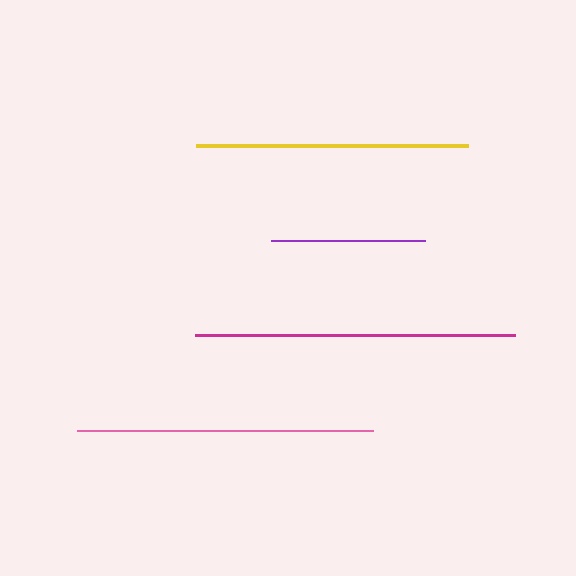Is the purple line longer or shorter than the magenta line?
The magenta line is longer than the purple line.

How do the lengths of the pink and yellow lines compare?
The pink and yellow lines are approximately the same length.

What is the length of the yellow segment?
The yellow segment is approximately 272 pixels long.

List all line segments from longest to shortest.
From longest to shortest: magenta, pink, yellow, purple.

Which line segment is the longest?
The magenta line is the longest at approximately 320 pixels.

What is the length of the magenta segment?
The magenta segment is approximately 320 pixels long.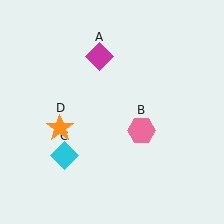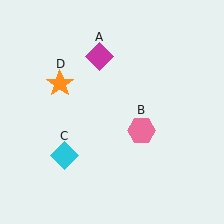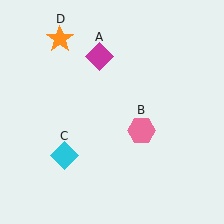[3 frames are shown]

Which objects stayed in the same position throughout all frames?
Magenta diamond (object A) and pink hexagon (object B) and cyan diamond (object C) remained stationary.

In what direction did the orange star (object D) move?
The orange star (object D) moved up.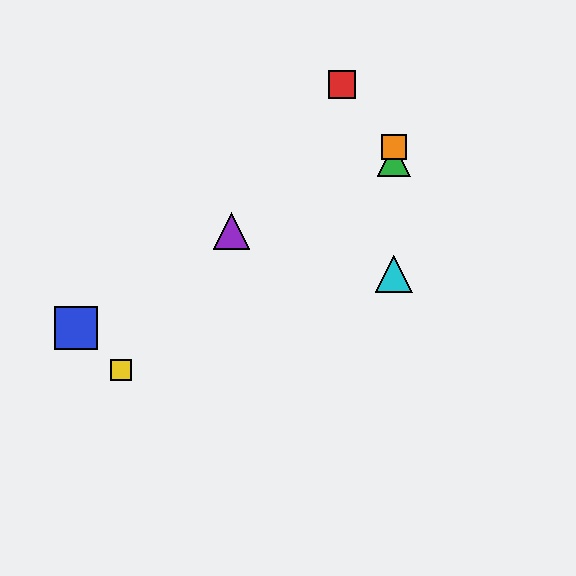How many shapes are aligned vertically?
3 shapes (the green triangle, the orange square, the cyan triangle) are aligned vertically.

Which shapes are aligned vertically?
The green triangle, the orange square, the cyan triangle are aligned vertically.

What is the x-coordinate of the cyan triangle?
The cyan triangle is at x≈394.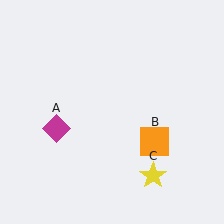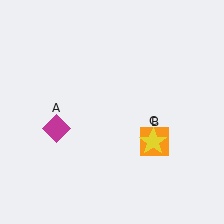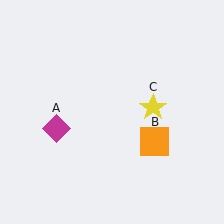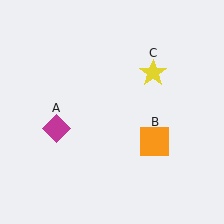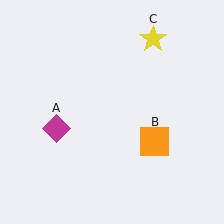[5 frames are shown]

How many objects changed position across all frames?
1 object changed position: yellow star (object C).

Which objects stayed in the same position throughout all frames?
Magenta diamond (object A) and orange square (object B) remained stationary.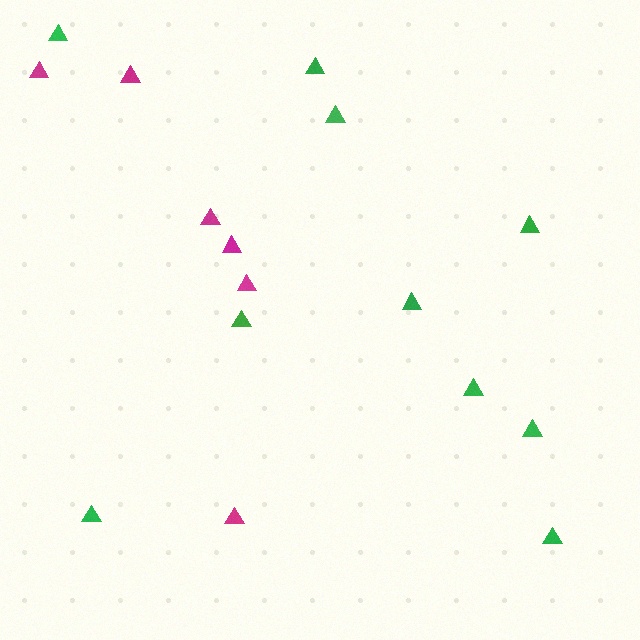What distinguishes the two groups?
There are 2 groups: one group of green triangles (10) and one group of magenta triangles (6).